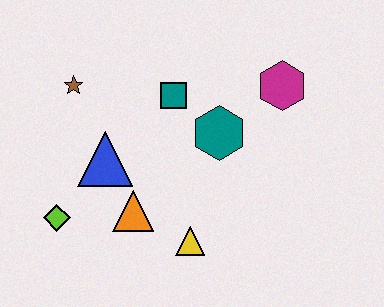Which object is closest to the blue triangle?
The orange triangle is closest to the blue triangle.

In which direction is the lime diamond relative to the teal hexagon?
The lime diamond is to the left of the teal hexagon.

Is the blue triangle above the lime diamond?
Yes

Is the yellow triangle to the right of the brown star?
Yes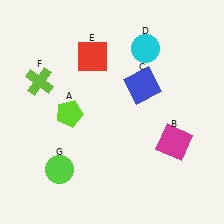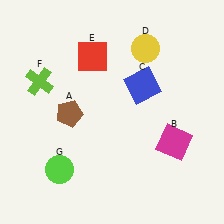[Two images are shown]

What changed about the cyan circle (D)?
In Image 1, D is cyan. In Image 2, it changed to yellow.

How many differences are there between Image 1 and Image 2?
There are 2 differences between the two images.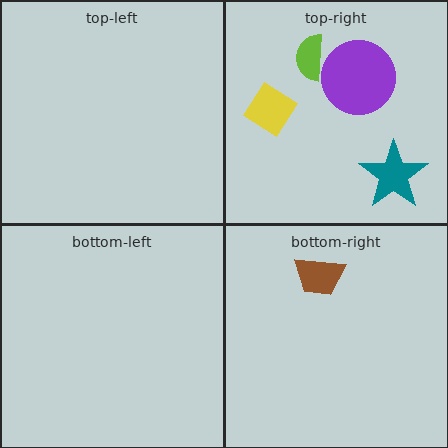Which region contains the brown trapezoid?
The bottom-right region.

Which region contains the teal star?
The top-right region.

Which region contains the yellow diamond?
The top-right region.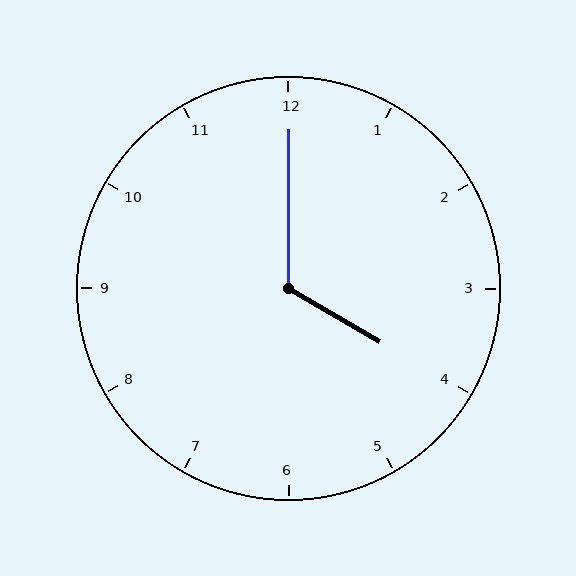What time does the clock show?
4:00.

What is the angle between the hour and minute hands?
Approximately 120 degrees.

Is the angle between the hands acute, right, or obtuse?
It is obtuse.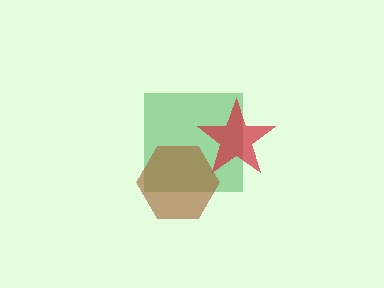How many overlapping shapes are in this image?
There are 3 overlapping shapes in the image.